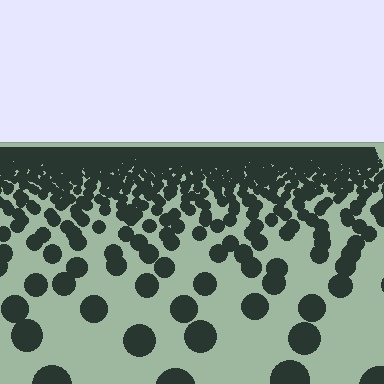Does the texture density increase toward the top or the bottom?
Density increases toward the top.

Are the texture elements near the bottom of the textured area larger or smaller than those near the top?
Larger. Near the bottom, elements are closer to the viewer and appear at a bigger on-screen size.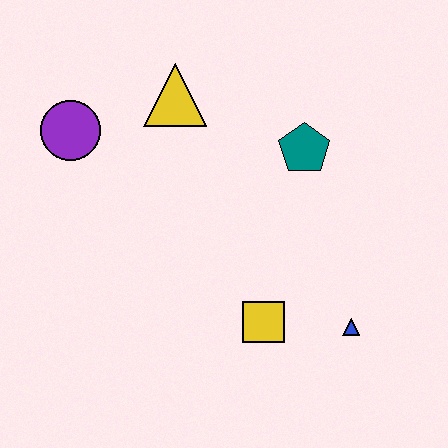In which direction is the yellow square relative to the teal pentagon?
The yellow square is below the teal pentagon.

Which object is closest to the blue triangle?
The yellow square is closest to the blue triangle.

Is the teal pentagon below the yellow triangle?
Yes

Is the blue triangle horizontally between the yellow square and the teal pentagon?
No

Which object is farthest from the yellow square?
The purple circle is farthest from the yellow square.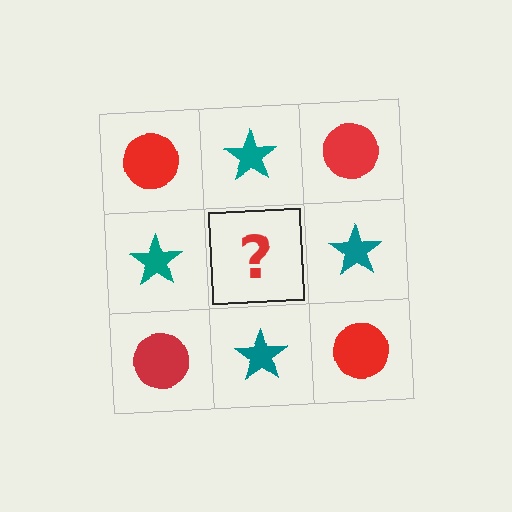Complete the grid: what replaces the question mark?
The question mark should be replaced with a red circle.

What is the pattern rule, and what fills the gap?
The rule is that it alternates red circle and teal star in a checkerboard pattern. The gap should be filled with a red circle.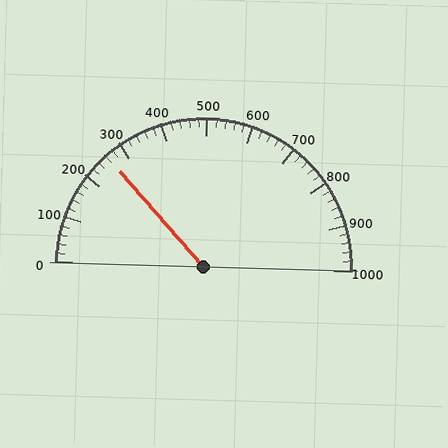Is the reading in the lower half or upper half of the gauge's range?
The reading is in the lower half of the range (0 to 1000).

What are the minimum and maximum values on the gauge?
The gauge ranges from 0 to 1000.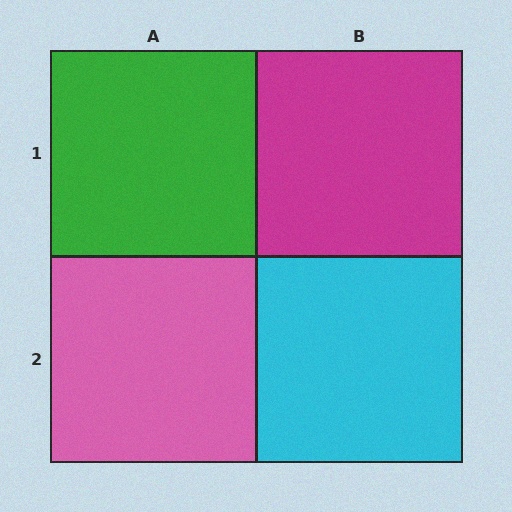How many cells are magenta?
1 cell is magenta.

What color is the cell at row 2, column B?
Cyan.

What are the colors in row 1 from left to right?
Green, magenta.